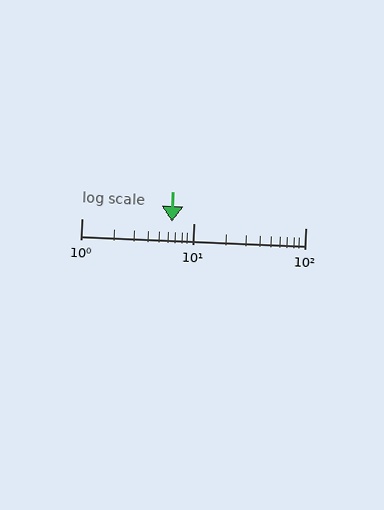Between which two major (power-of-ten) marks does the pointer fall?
The pointer is between 1 and 10.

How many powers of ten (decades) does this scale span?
The scale spans 2 decades, from 1 to 100.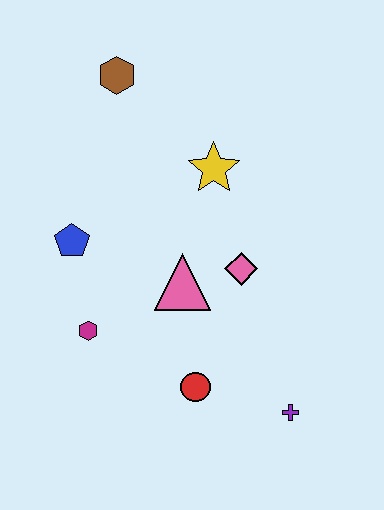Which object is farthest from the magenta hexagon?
The brown hexagon is farthest from the magenta hexagon.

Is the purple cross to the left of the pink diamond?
No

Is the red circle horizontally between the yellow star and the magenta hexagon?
Yes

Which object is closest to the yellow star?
The pink diamond is closest to the yellow star.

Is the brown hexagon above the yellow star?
Yes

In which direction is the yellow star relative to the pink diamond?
The yellow star is above the pink diamond.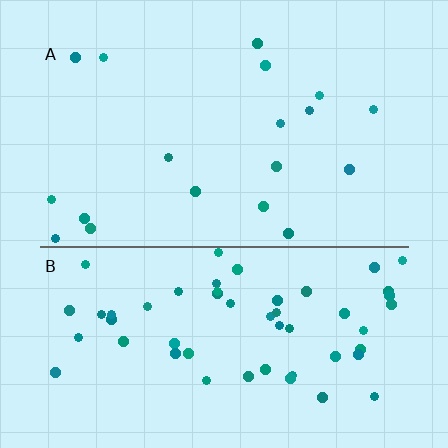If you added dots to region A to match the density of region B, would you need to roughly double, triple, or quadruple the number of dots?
Approximately triple.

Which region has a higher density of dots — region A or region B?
B (the bottom).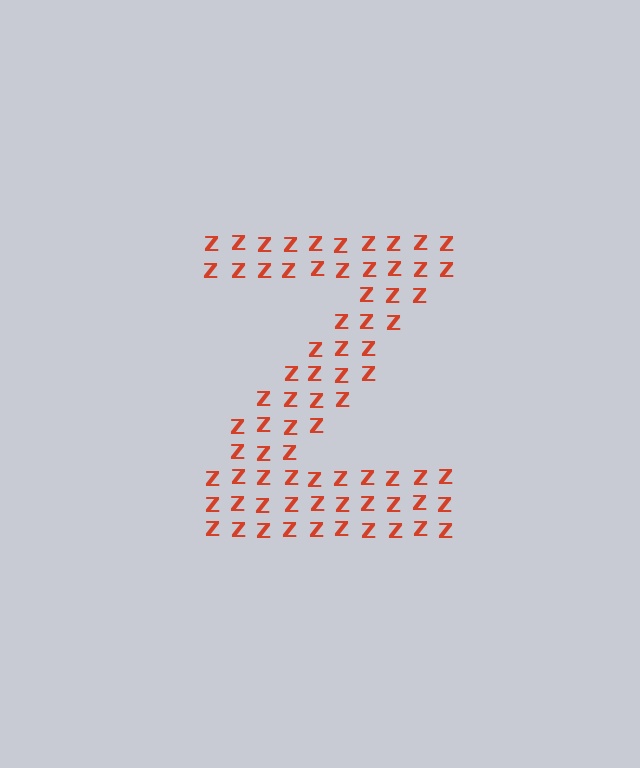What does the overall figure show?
The overall figure shows the letter Z.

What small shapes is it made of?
It is made of small letter Z's.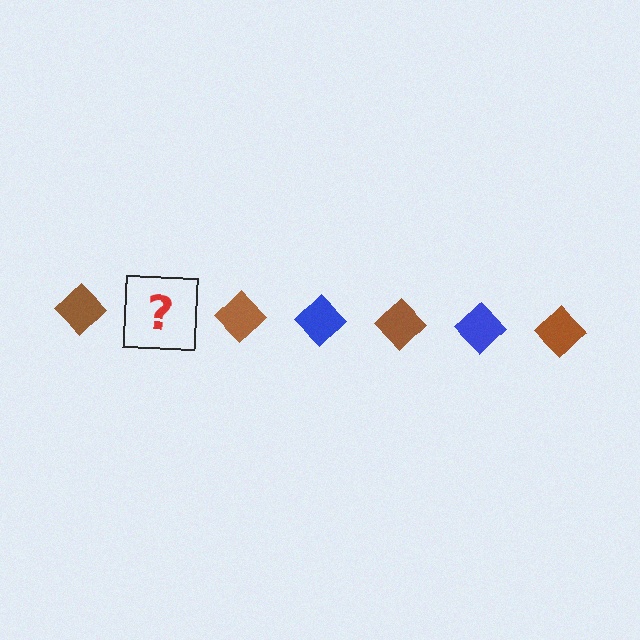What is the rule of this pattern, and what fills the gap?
The rule is that the pattern cycles through brown, blue diamonds. The gap should be filled with a blue diamond.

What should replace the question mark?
The question mark should be replaced with a blue diamond.